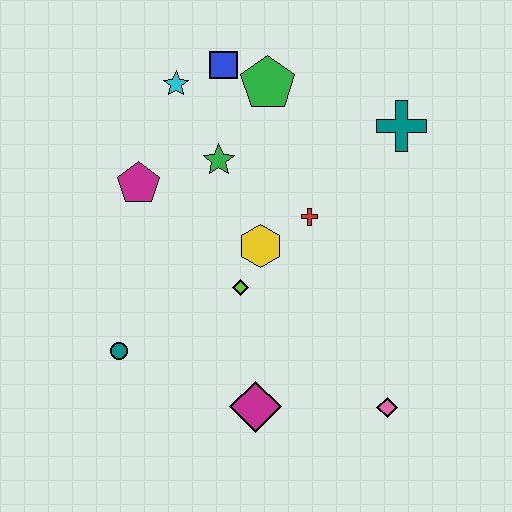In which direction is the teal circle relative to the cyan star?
The teal circle is below the cyan star.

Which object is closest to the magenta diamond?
The lime diamond is closest to the magenta diamond.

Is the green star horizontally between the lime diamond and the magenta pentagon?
Yes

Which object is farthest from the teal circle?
The teal cross is farthest from the teal circle.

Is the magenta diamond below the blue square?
Yes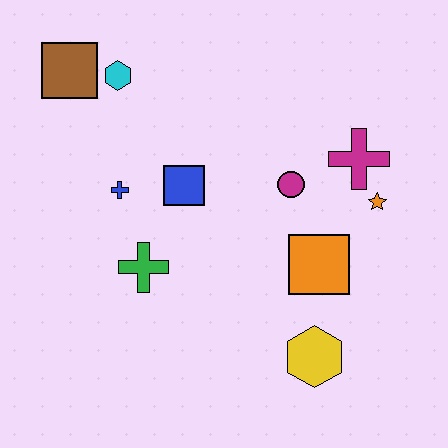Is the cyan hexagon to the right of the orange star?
No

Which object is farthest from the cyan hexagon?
The yellow hexagon is farthest from the cyan hexagon.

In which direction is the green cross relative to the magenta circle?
The green cross is to the left of the magenta circle.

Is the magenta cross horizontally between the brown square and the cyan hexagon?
No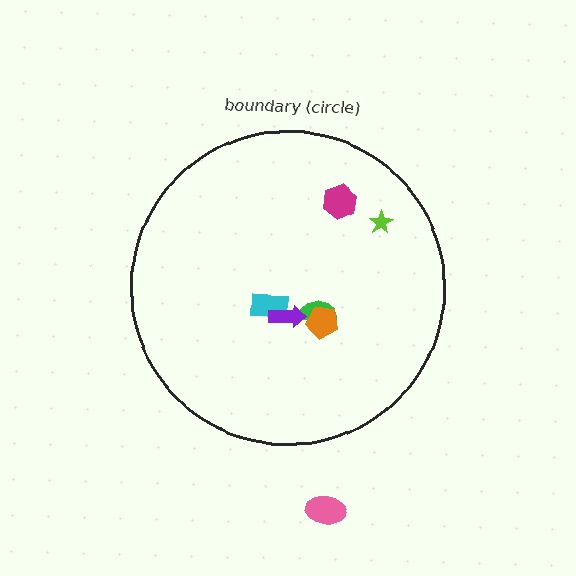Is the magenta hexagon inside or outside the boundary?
Inside.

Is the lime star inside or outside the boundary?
Inside.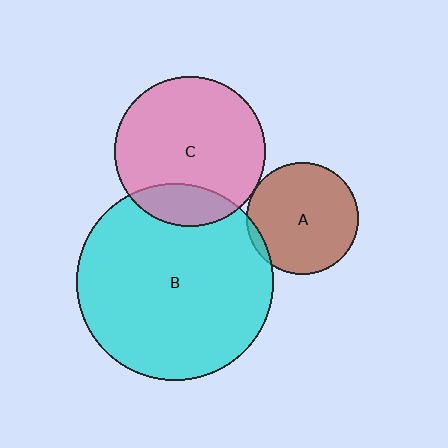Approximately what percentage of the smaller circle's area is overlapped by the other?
Approximately 20%.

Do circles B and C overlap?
Yes.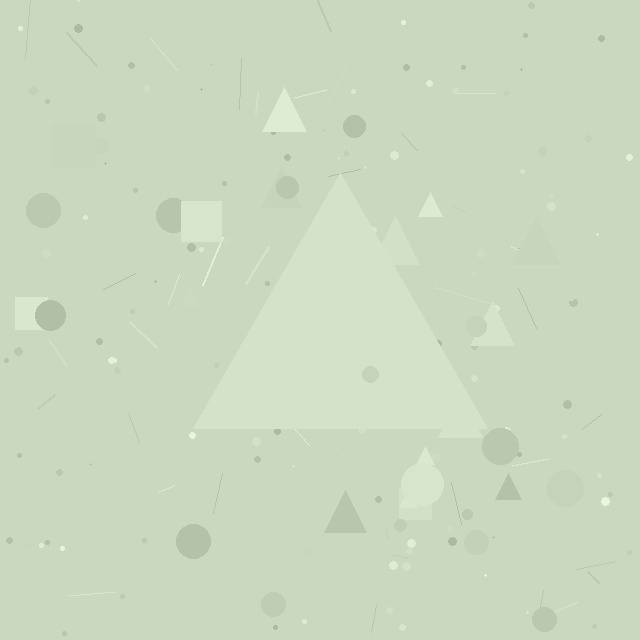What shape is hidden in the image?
A triangle is hidden in the image.